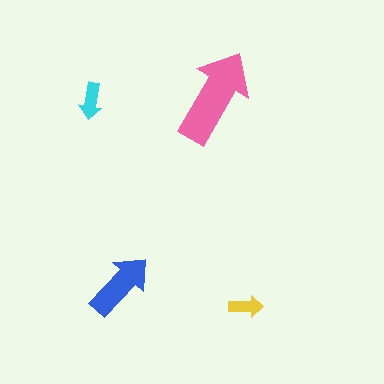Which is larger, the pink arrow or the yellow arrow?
The pink one.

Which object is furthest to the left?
The cyan arrow is leftmost.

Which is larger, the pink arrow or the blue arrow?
The pink one.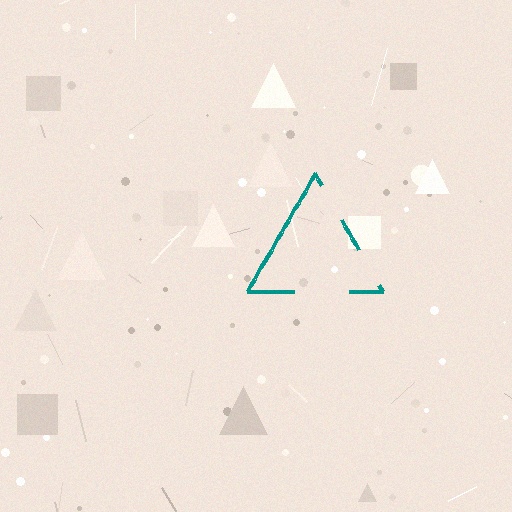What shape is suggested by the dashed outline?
The dashed outline suggests a triangle.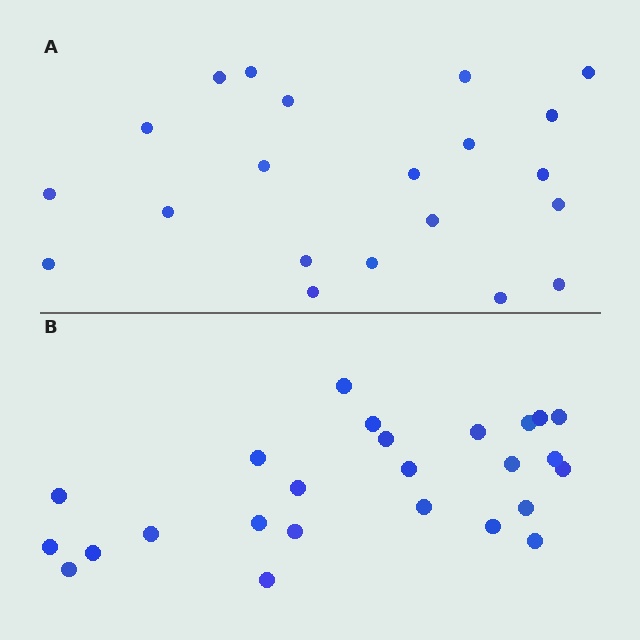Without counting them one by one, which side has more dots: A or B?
Region B (the bottom region) has more dots.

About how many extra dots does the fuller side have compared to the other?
Region B has about 4 more dots than region A.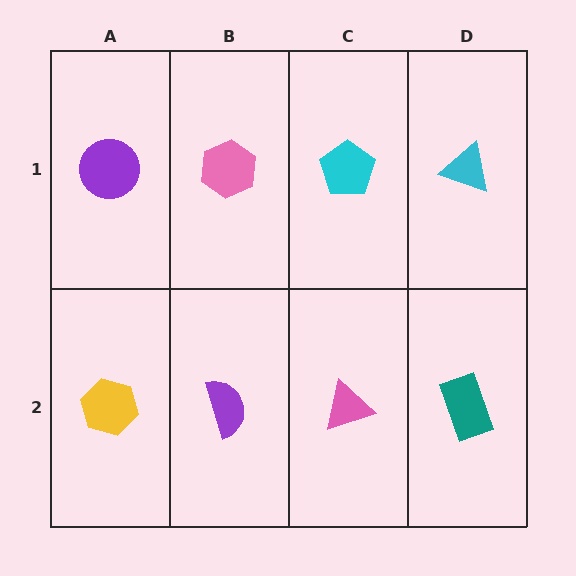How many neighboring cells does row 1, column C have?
3.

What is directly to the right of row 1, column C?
A cyan triangle.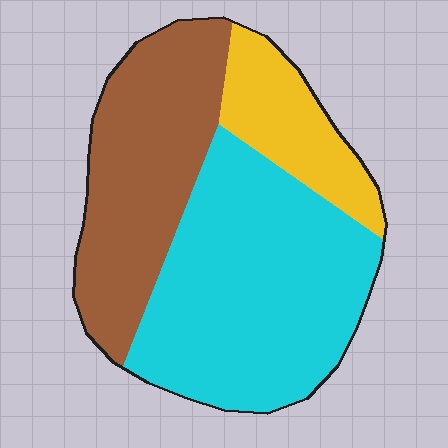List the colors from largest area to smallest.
From largest to smallest: cyan, brown, yellow.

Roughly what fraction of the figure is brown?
Brown takes up between a quarter and a half of the figure.